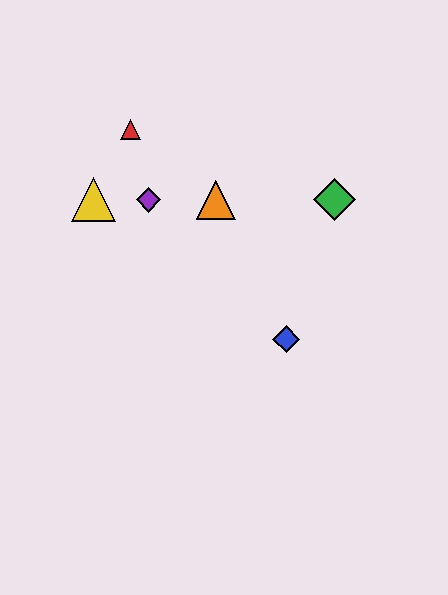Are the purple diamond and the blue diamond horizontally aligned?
No, the purple diamond is at y≈200 and the blue diamond is at y≈339.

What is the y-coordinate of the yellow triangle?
The yellow triangle is at y≈200.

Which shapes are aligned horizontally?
The green diamond, the yellow triangle, the purple diamond, the orange triangle are aligned horizontally.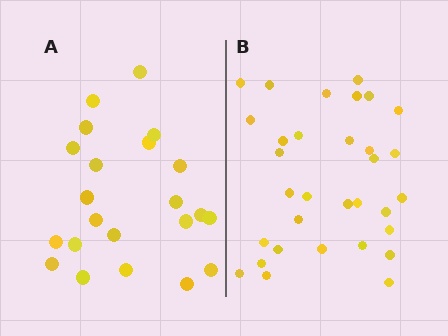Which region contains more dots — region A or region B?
Region B (the right region) has more dots.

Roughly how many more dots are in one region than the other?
Region B has roughly 10 or so more dots than region A.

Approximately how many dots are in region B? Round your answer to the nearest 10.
About 30 dots. (The exact count is 32, which rounds to 30.)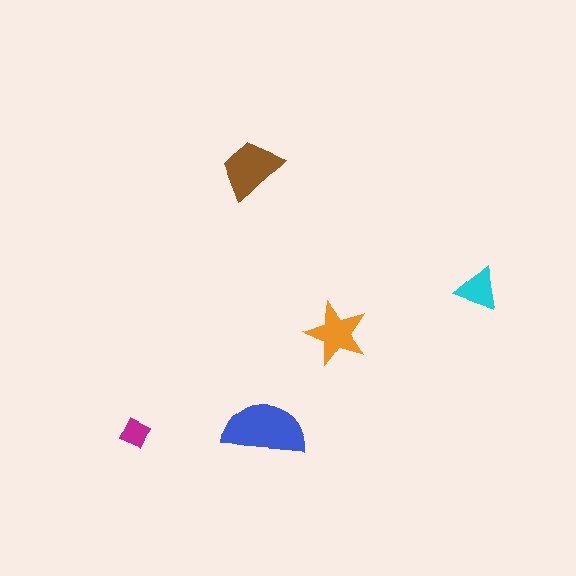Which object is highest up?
The brown trapezoid is topmost.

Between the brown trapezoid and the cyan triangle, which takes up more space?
The brown trapezoid.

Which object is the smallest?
The magenta diamond.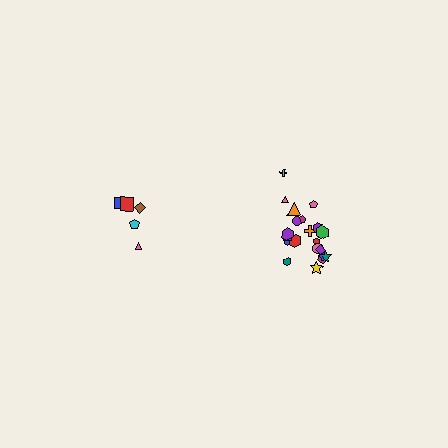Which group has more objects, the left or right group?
The right group.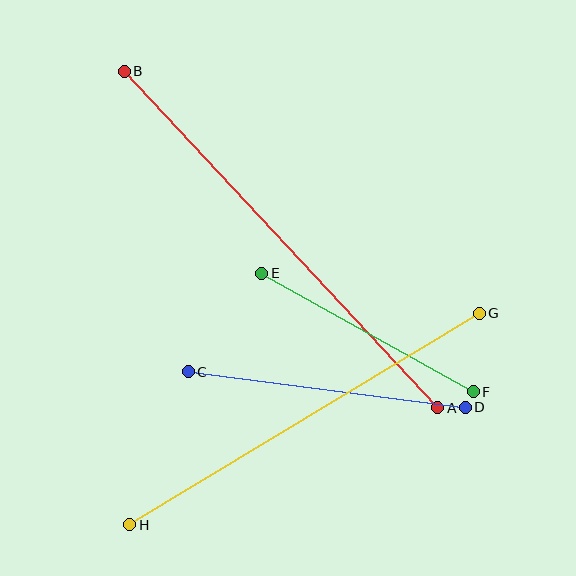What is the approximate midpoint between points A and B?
The midpoint is at approximately (281, 239) pixels.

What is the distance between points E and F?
The distance is approximately 242 pixels.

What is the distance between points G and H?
The distance is approximately 409 pixels.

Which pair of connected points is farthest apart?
Points A and B are farthest apart.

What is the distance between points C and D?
The distance is approximately 279 pixels.